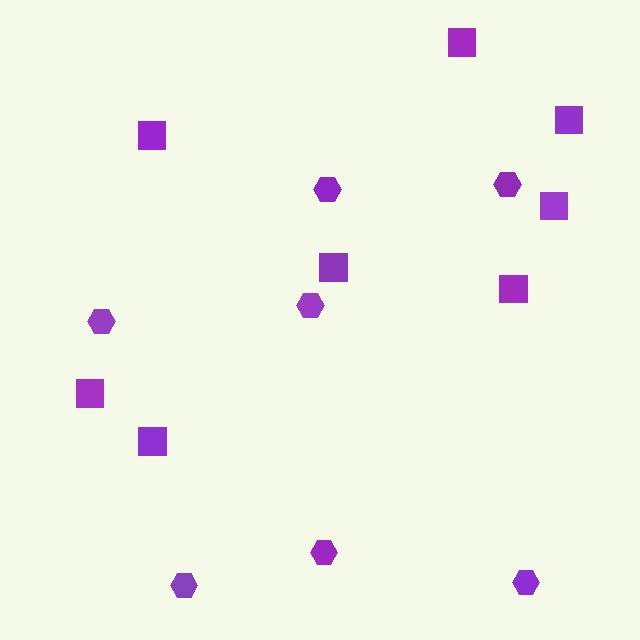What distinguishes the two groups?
There are 2 groups: one group of hexagons (7) and one group of squares (8).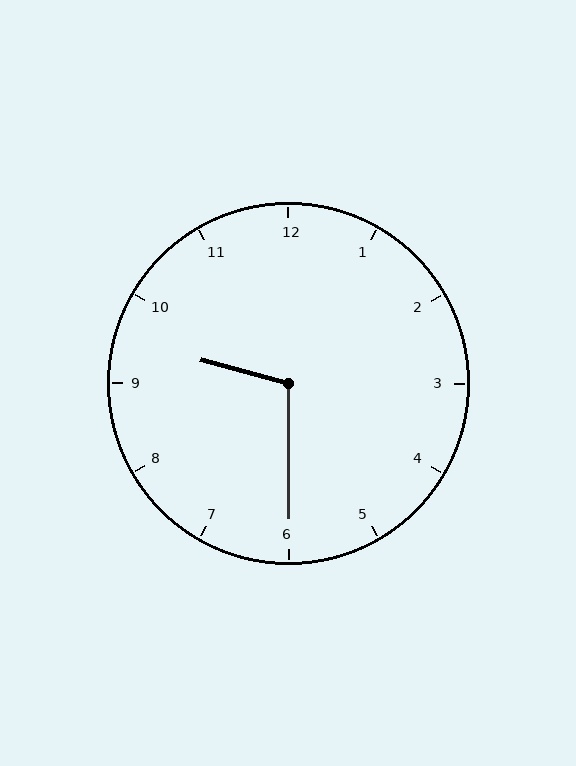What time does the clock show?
9:30.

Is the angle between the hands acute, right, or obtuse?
It is obtuse.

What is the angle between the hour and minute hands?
Approximately 105 degrees.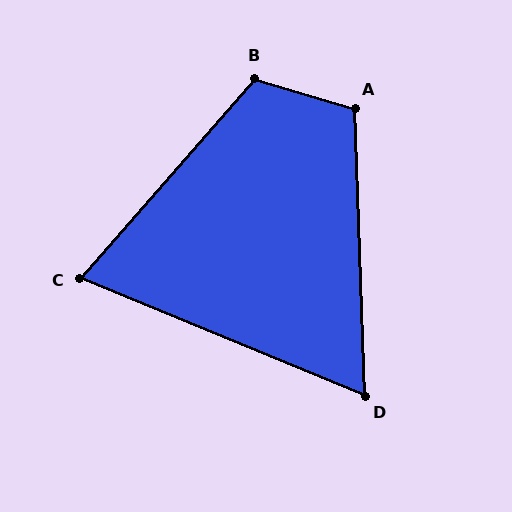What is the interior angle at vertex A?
Approximately 109 degrees (obtuse).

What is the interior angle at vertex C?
Approximately 71 degrees (acute).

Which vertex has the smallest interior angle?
D, at approximately 66 degrees.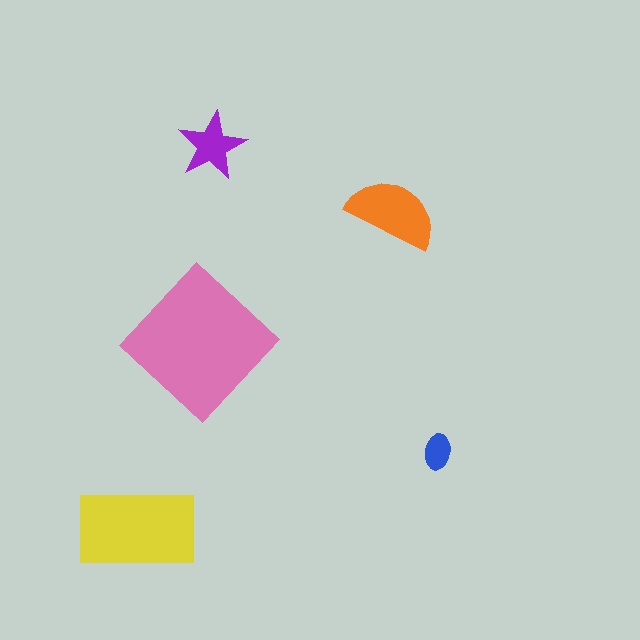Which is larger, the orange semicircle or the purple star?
The orange semicircle.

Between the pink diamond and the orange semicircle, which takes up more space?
The pink diamond.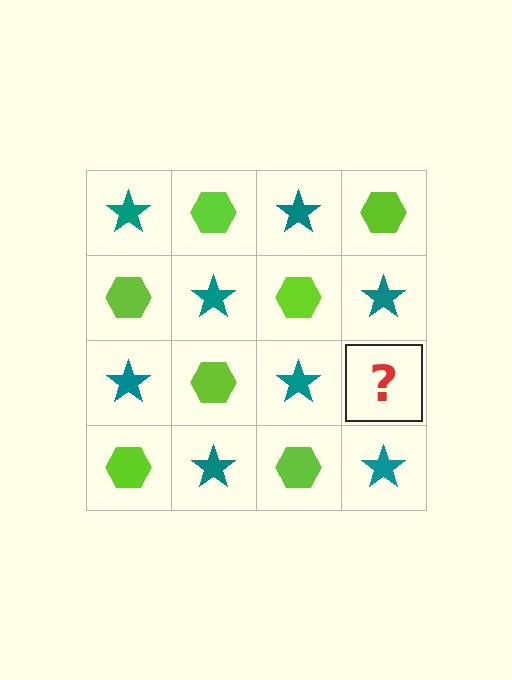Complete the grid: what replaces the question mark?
The question mark should be replaced with a lime hexagon.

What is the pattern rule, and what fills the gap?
The rule is that it alternates teal star and lime hexagon in a checkerboard pattern. The gap should be filled with a lime hexagon.